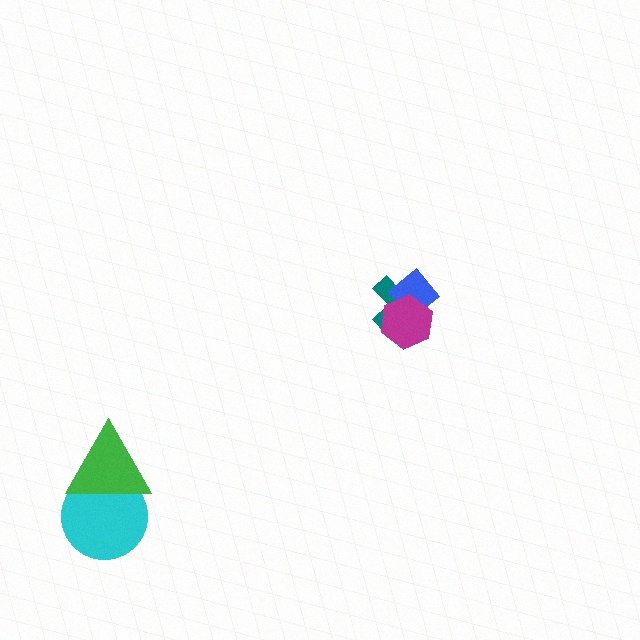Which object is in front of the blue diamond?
The magenta hexagon is in front of the blue diamond.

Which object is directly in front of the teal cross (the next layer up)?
The blue diamond is directly in front of the teal cross.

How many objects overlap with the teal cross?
2 objects overlap with the teal cross.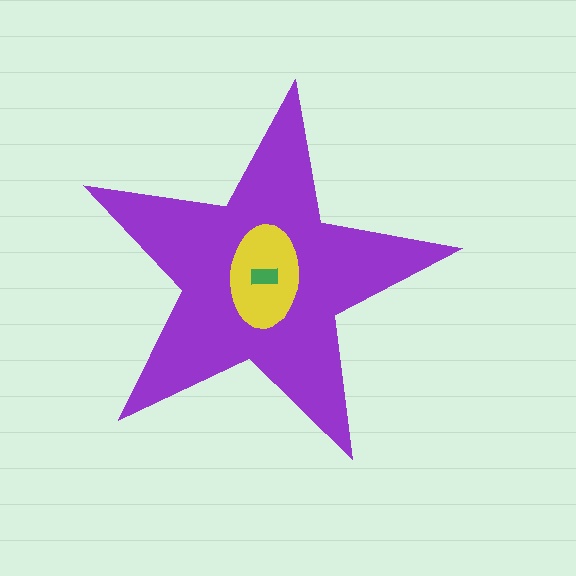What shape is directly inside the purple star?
The yellow ellipse.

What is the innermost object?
The green rectangle.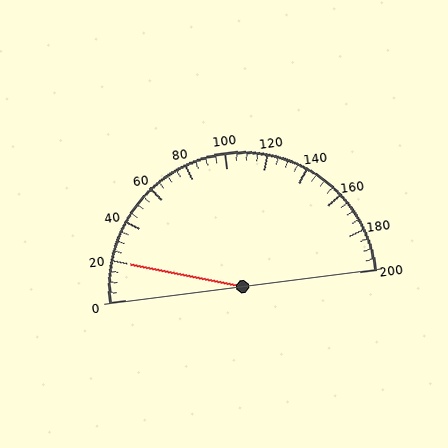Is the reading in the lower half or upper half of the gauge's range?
The reading is in the lower half of the range (0 to 200).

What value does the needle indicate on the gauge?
The needle indicates approximately 20.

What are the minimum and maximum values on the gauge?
The gauge ranges from 0 to 200.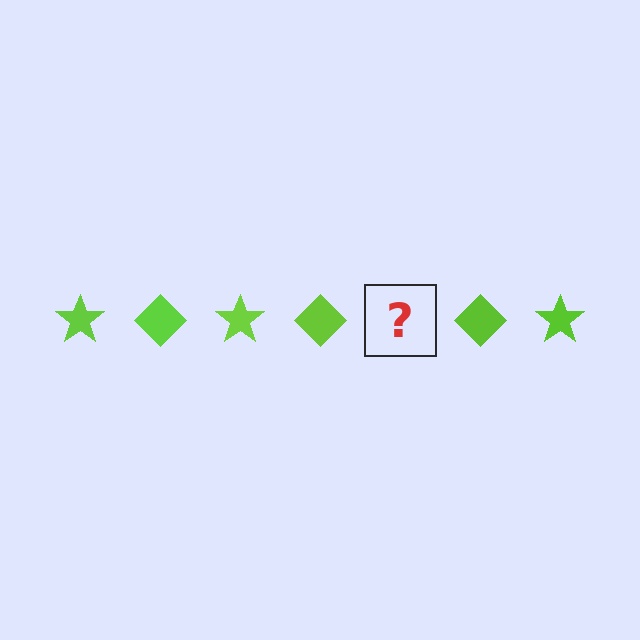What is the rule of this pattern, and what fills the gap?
The rule is that the pattern cycles through star, diamond shapes in lime. The gap should be filled with a lime star.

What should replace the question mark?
The question mark should be replaced with a lime star.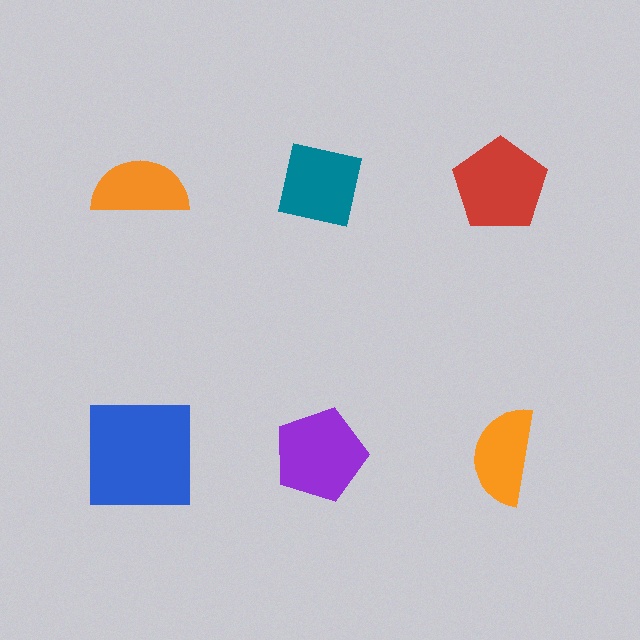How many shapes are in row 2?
3 shapes.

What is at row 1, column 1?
An orange semicircle.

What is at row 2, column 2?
A purple pentagon.